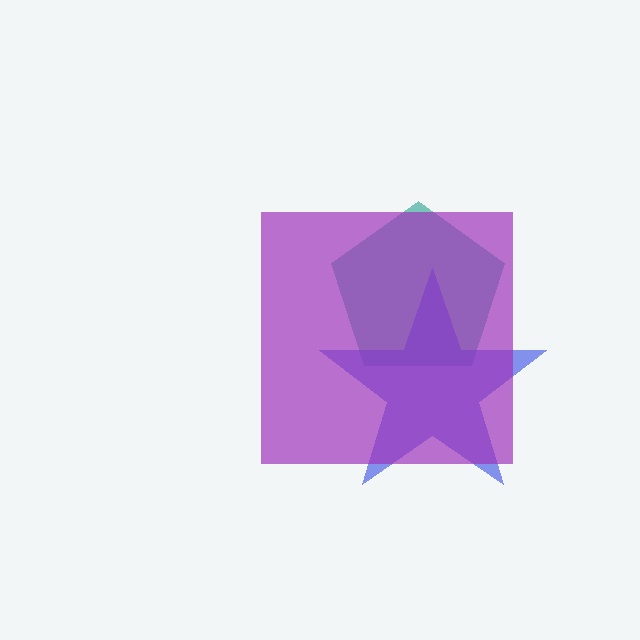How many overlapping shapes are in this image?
There are 3 overlapping shapes in the image.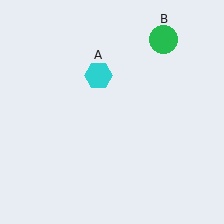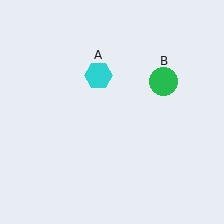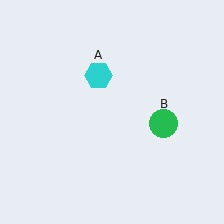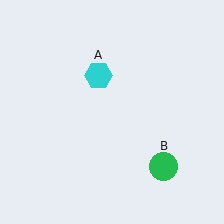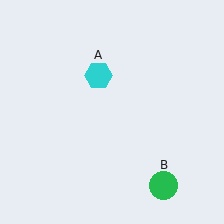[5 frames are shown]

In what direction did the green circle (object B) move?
The green circle (object B) moved down.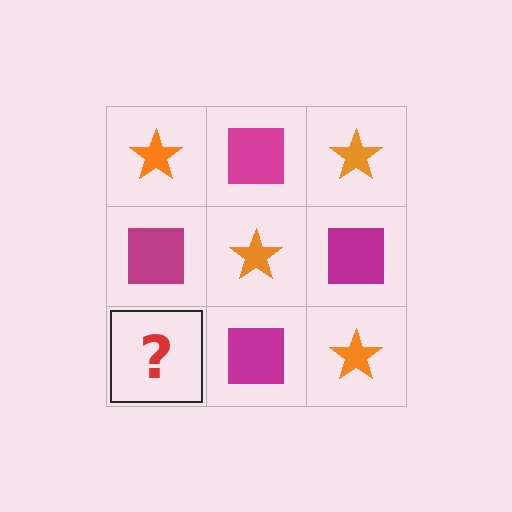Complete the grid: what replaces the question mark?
The question mark should be replaced with an orange star.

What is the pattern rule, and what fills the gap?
The rule is that it alternates orange star and magenta square in a checkerboard pattern. The gap should be filled with an orange star.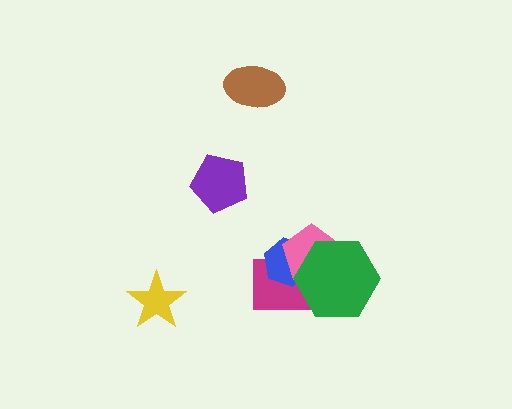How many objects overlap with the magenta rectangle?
3 objects overlap with the magenta rectangle.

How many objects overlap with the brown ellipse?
0 objects overlap with the brown ellipse.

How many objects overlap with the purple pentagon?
0 objects overlap with the purple pentagon.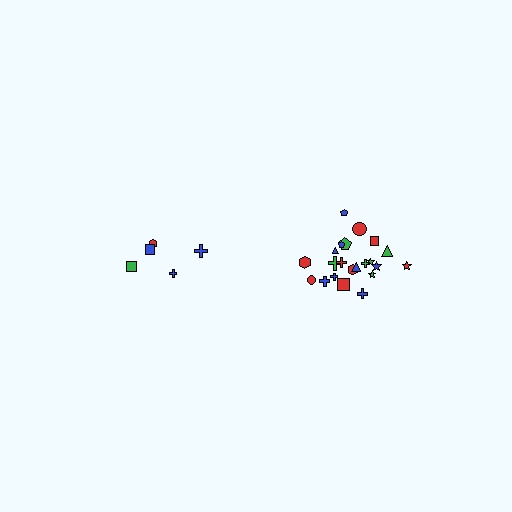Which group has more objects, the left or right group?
The right group.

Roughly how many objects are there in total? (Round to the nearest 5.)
Roughly 25 objects in total.